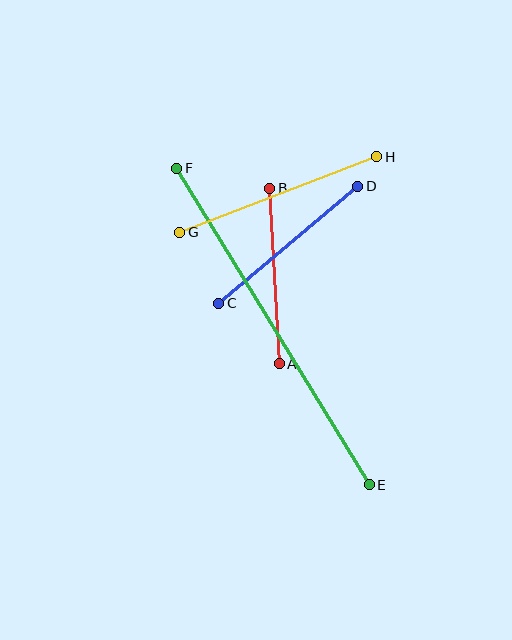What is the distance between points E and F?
The distance is approximately 370 pixels.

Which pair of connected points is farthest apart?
Points E and F are farthest apart.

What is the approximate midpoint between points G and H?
The midpoint is at approximately (278, 195) pixels.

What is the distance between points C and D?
The distance is approximately 182 pixels.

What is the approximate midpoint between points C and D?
The midpoint is at approximately (288, 245) pixels.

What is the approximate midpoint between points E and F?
The midpoint is at approximately (273, 326) pixels.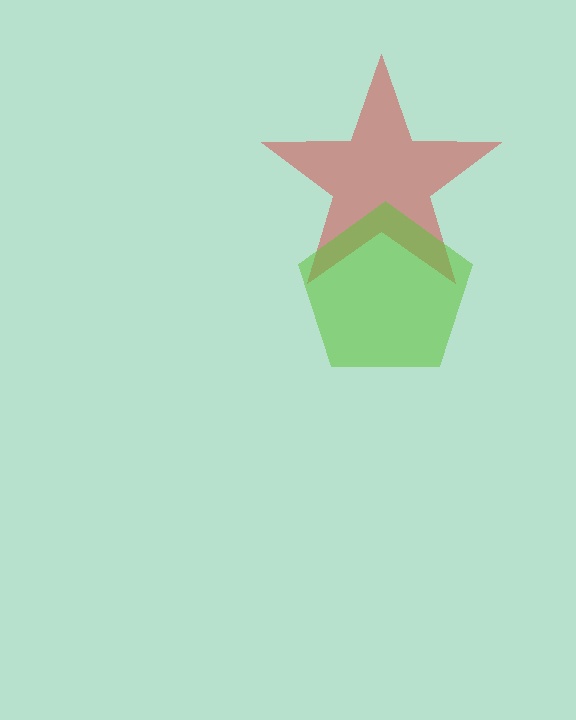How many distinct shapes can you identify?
There are 2 distinct shapes: a red star, a lime pentagon.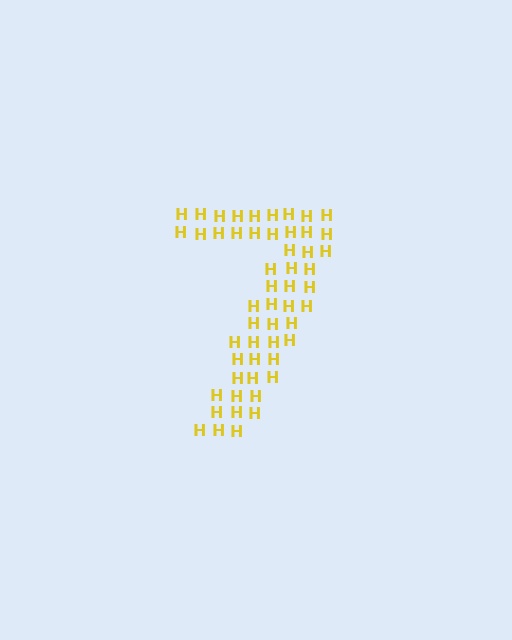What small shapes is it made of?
It is made of small letter H's.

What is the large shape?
The large shape is the digit 7.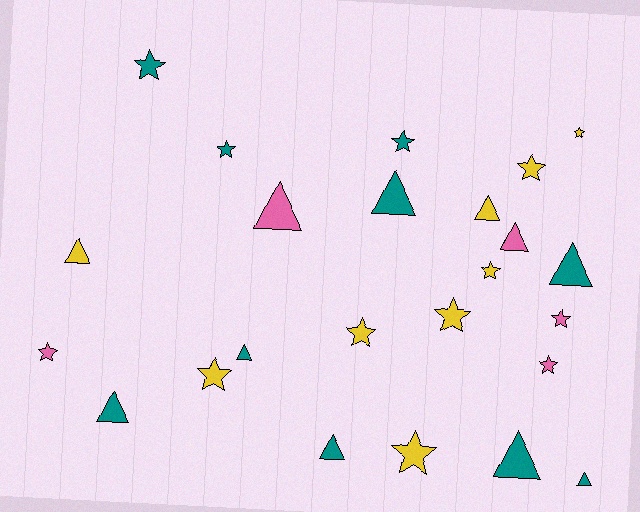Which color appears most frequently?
Teal, with 10 objects.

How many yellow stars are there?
There are 7 yellow stars.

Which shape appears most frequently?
Star, with 13 objects.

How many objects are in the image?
There are 24 objects.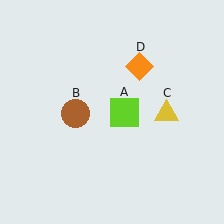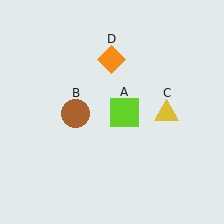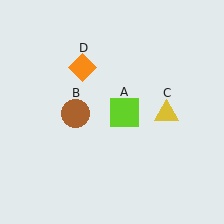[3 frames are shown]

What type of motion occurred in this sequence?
The orange diamond (object D) rotated counterclockwise around the center of the scene.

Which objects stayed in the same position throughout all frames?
Lime square (object A) and brown circle (object B) and yellow triangle (object C) remained stationary.